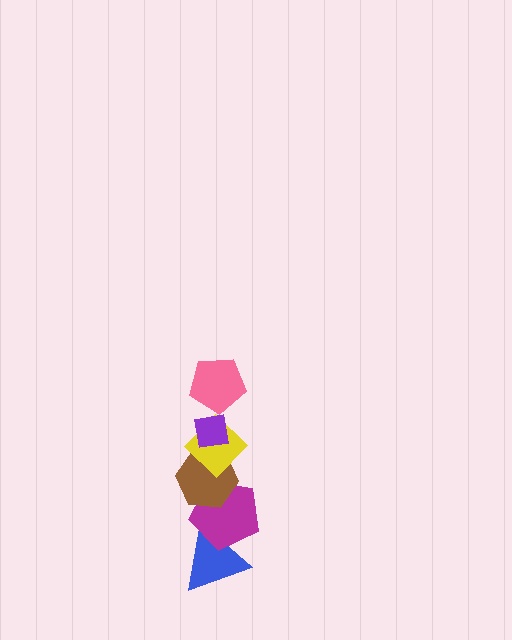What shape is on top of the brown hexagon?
The yellow diamond is on top of the brown hexagon.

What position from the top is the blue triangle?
The blue triangle is 6th from the top.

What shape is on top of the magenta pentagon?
The brown hexagon is on top of the magenta pentagon.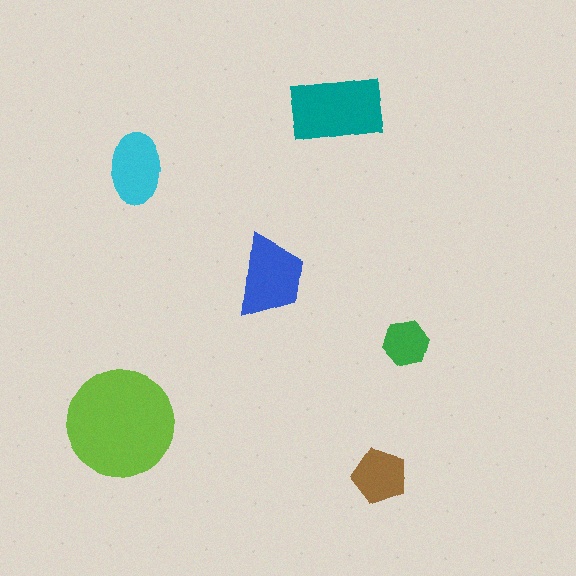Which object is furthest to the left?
The lime circle is leftmost.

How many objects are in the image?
There are 6 objects in the image.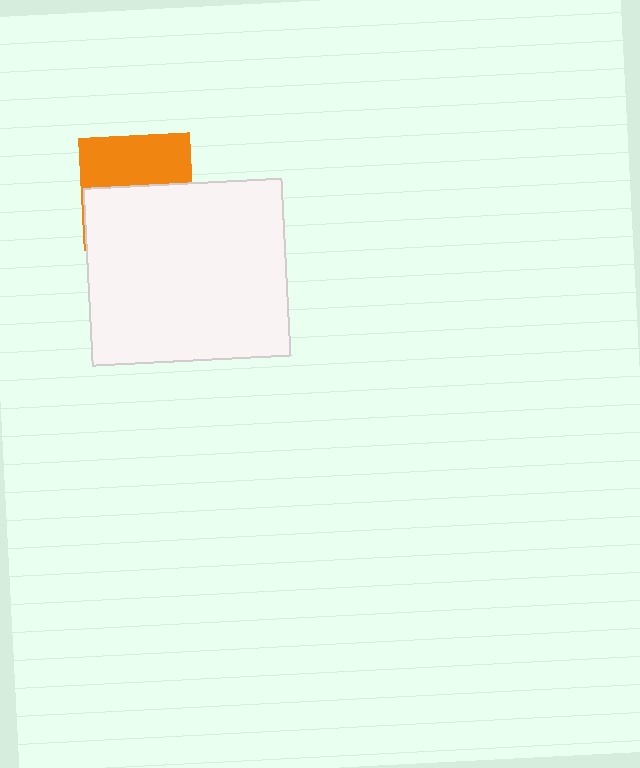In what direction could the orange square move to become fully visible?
The orange square could move up. That would shift it out from behind the white rectangle entirely.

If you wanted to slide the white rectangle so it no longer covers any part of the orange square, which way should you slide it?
Slide it down — that is the most direct way to separate the two shapes.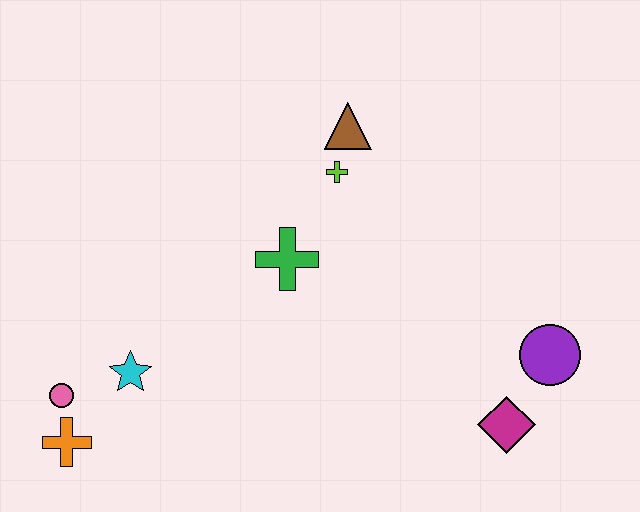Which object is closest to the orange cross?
The pink circle is closest to the orange cross.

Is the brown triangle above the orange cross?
Yes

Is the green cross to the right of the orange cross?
Yes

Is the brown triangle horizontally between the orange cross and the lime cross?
No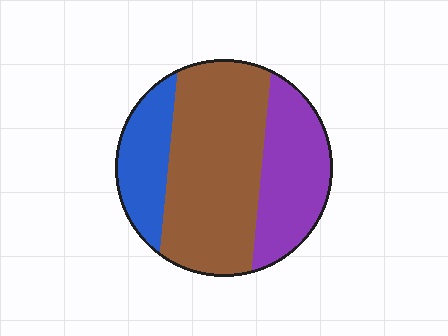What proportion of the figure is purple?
Purple covers roughly 30% of the figure.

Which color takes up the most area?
Brown, at roughly 55%.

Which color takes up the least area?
Blue, at roughly 20%.